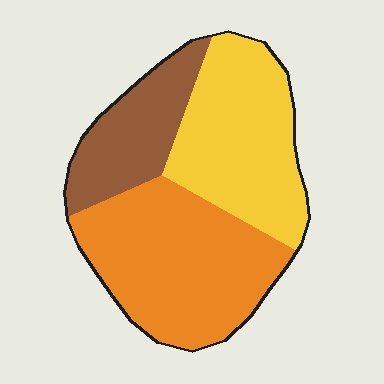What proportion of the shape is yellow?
Yellow covers roughly 35% of the shape.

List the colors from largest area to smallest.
From largest to smallest: orange, yellow, brown.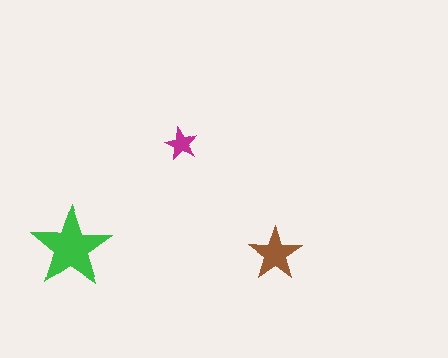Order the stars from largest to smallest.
the green one, the brown one, the magenta one.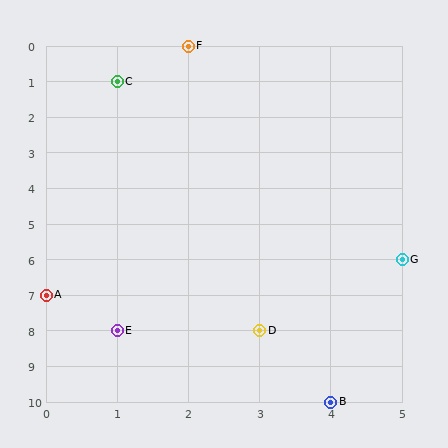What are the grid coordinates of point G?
Point G is at grid coordinates (5, 6).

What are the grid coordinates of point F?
Point F is at grid coordinates (2, 0).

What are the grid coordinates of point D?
Point D is at grid coordinates (3, 8).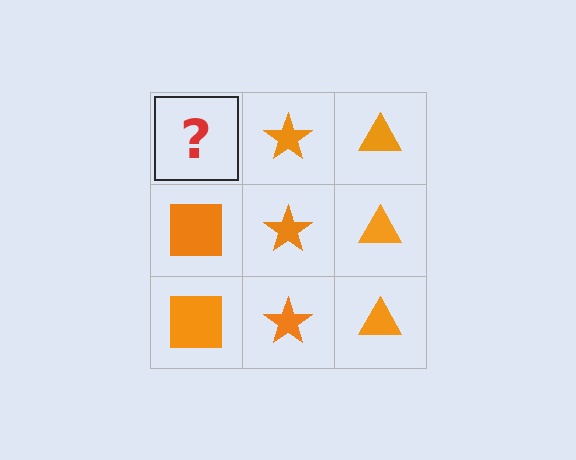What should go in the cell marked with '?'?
The missing cell should contain an orange square.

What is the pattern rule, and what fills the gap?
The rule is that each column has a consistent shape. The gap should be filled with an orange square.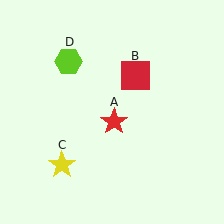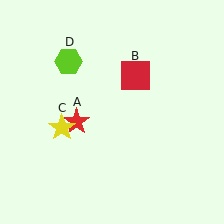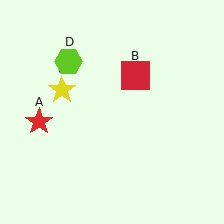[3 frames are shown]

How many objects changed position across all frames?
2 objects changed position: red star (object A), yellow star (object C).